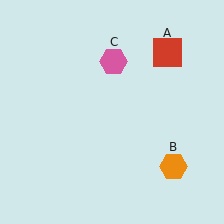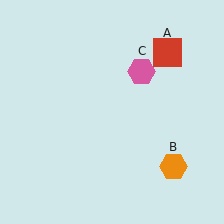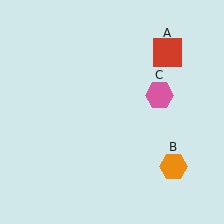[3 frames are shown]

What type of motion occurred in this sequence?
The pink hexagon (object C) rotated clockwise around the center of the scene.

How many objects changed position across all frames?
1 object changed position: pink hexagon (object C).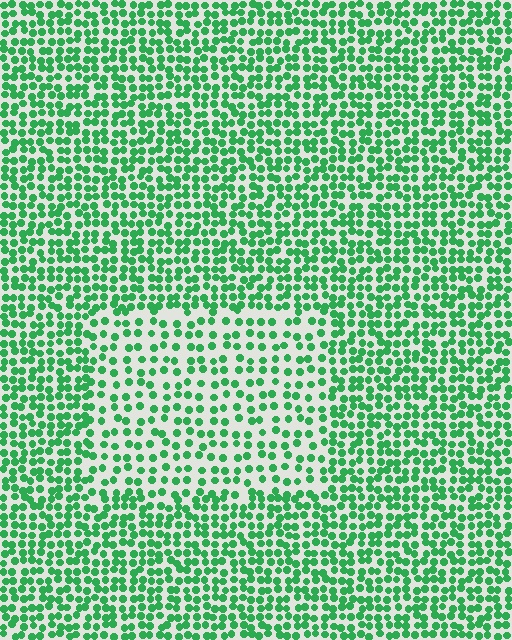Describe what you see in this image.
The image contains small green elements arranged at two different densities. A rectangle-shaped region is visible where the elements are less densely packed than the surrounding area.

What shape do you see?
I see a rectangle.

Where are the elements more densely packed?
The elements are more densely packed outside the rectangle boundary.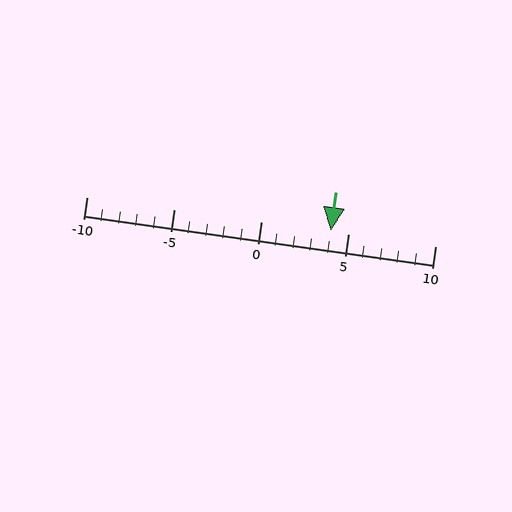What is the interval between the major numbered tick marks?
The major tick marks are spaced 5 units apart.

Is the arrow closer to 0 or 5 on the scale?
The arrow is closer to 5.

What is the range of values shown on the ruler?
The ruler shows values from -10 to 10.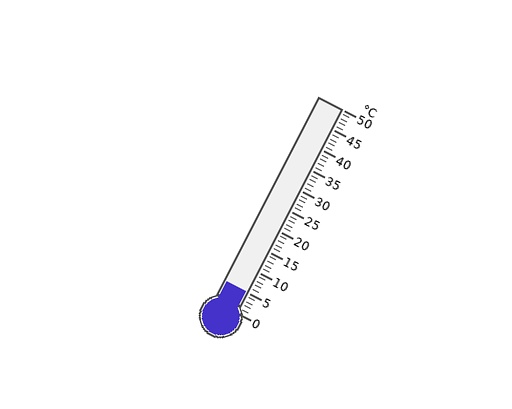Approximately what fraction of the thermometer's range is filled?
The thermometer is filled to approximately 10% of its range.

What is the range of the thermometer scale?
The thermometer scale ranges from 0°C to 50°C.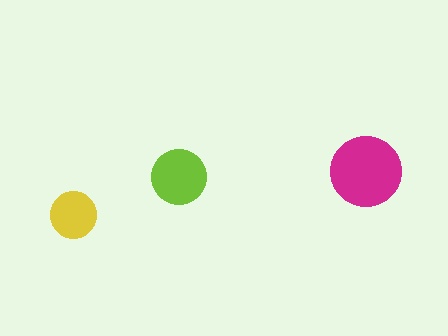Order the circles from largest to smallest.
the magenta one, the lime one, the yellow one.